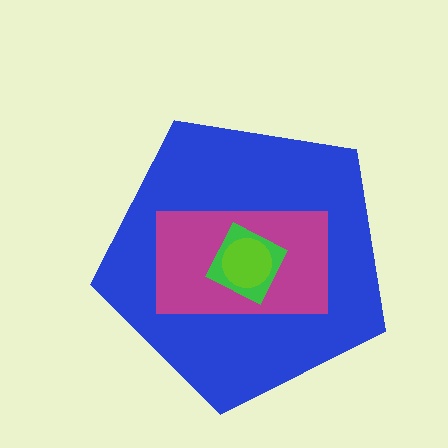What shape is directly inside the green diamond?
The lime circle.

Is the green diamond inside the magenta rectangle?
Yes.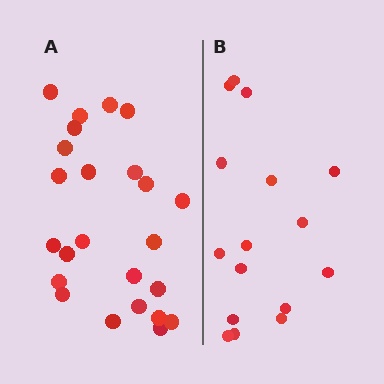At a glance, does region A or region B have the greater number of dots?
Region A (the left region) has more dots.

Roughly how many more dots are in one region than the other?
Region A has roughly 8 or so more dots than region B.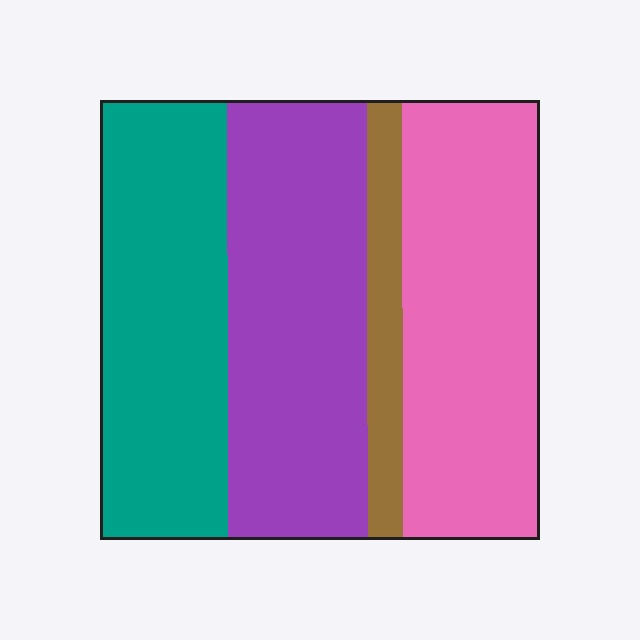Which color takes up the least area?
Brown, at roughly 10%.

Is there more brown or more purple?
Purple.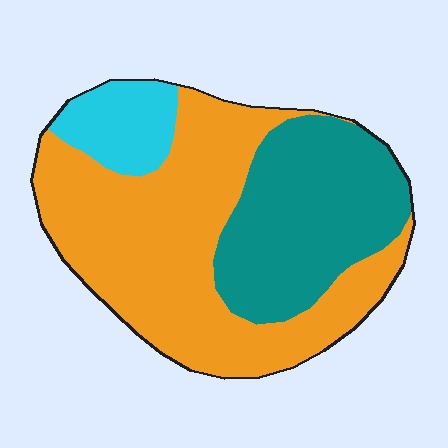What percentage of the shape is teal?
Teal covers 33% of the shape.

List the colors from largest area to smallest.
From largest to smallest: orange, teal, cyan.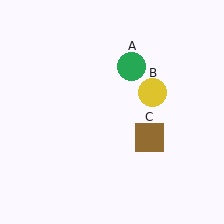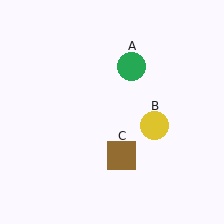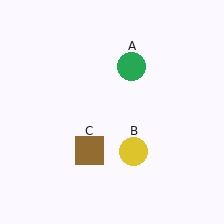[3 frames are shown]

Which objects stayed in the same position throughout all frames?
Green circle (object A) remained stationary.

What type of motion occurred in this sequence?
The yellow circle (object B), brown square (object C) rotated clockwise around the center of the scene.